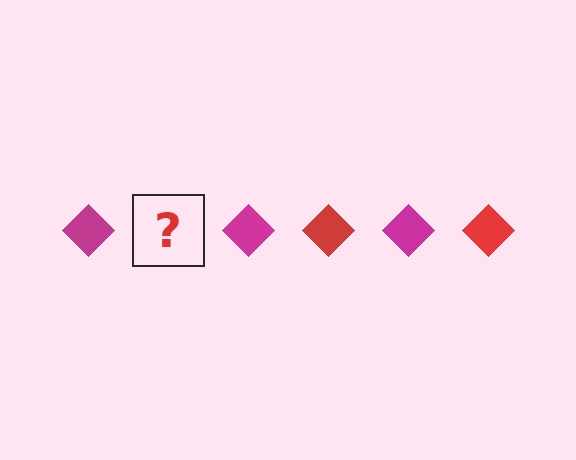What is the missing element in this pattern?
The missing element is a red diamond.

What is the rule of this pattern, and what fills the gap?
The rule is that the pattern cycles through magenta, red diamonds. The gap should be filled with a red diamond.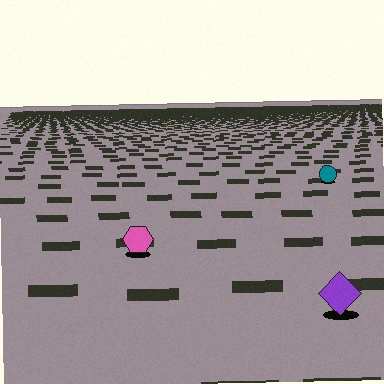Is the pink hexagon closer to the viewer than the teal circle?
Yes. The pink hexagon is closer — you can tell from the texture gradient: the ground texture is coarser near it.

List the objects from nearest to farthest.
From nearest to farthest: the purple diamond, the pink hexagon, the teal circle.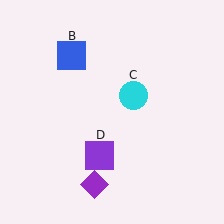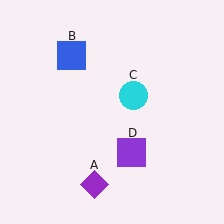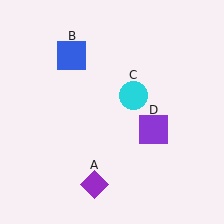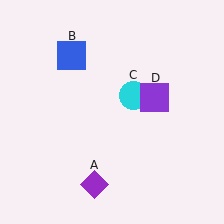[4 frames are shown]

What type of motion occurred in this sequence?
The purple square (object D) rotated counterclockwise around the center of the scene.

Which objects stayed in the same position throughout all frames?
Purple diamond (object A) and blue square (object B) and cyan circle (object C) remained stationary.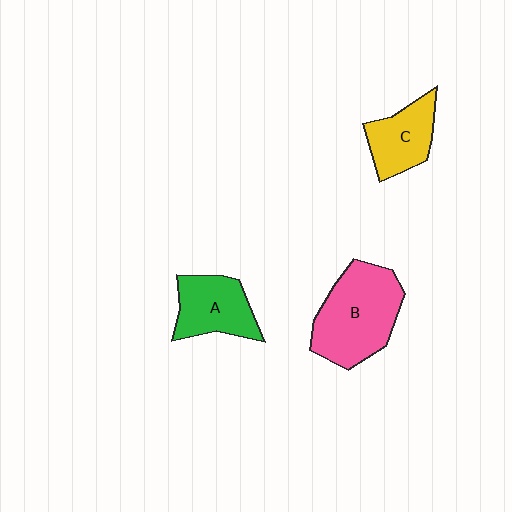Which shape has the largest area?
Shape B (pink).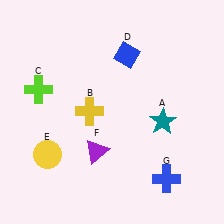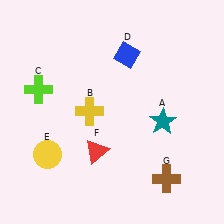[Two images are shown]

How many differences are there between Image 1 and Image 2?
There are 2 differences between the two images.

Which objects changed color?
F changed from purple to red. G changed from blue to brown.